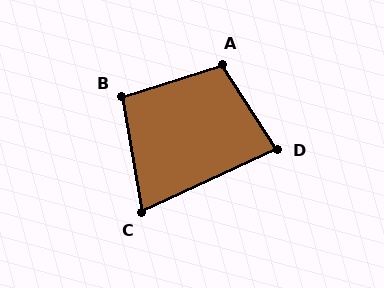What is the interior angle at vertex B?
Approximately 98 degrees (obtuse).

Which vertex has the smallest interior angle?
C, at approximately 75 degrees.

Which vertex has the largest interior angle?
A, at approximately 105 degrees.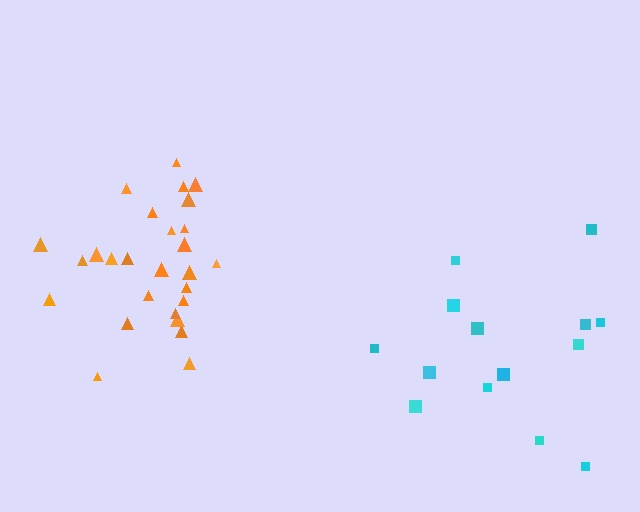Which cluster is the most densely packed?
Orange.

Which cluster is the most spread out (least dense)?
Cyan.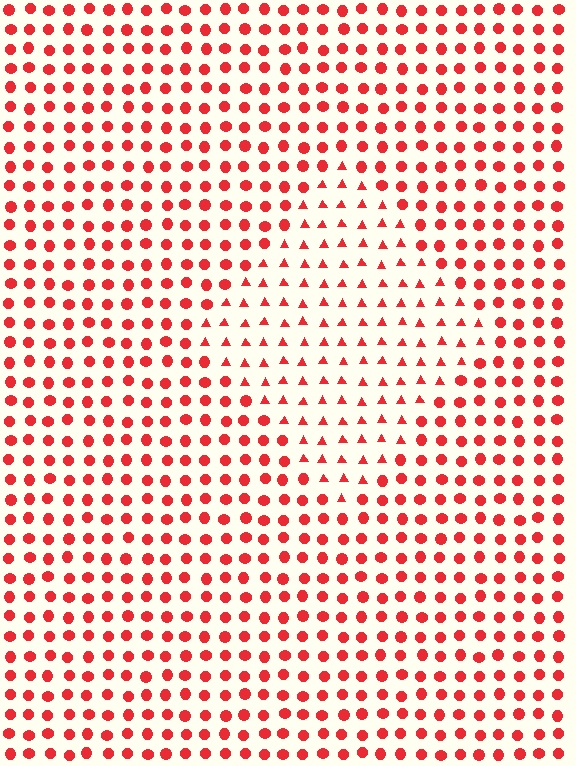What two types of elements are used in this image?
The image uses triangles inside the diamond region and circles outside it.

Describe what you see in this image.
The image is filled with small red elements arranged in a uniform grid. A diamond-shaped region contains triangles, while the surrounding area contains circles. The boundary is defined purely by the change in element shape.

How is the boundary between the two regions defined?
The boundary is defined by a change in element shape: triangles inside vs. circles outside. All elements share the same color and spacing.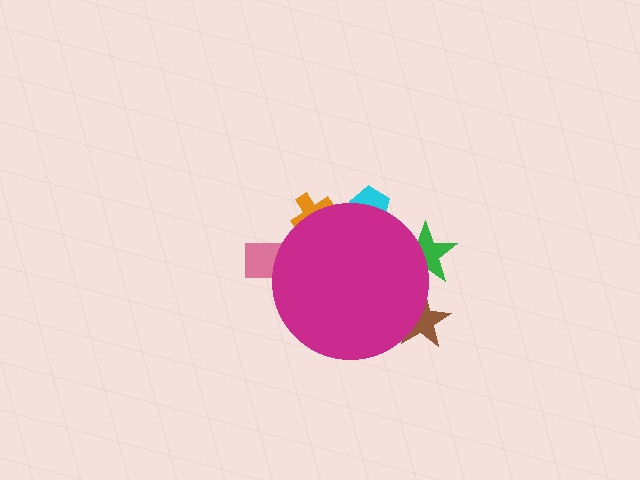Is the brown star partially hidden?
Yes, the brown star is partially hidden behind the magenta circle.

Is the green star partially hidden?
Yes, the green star is partially hidden behind the magenta circle.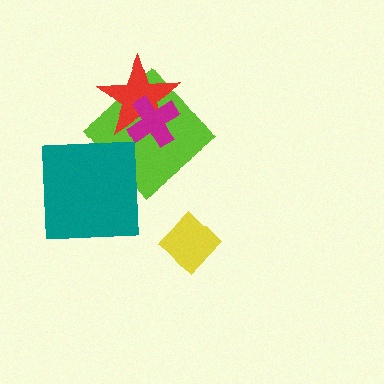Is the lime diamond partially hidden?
Yes, it is partially covered by another shape.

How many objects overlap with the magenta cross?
2 objects overlap with the magenta cross.